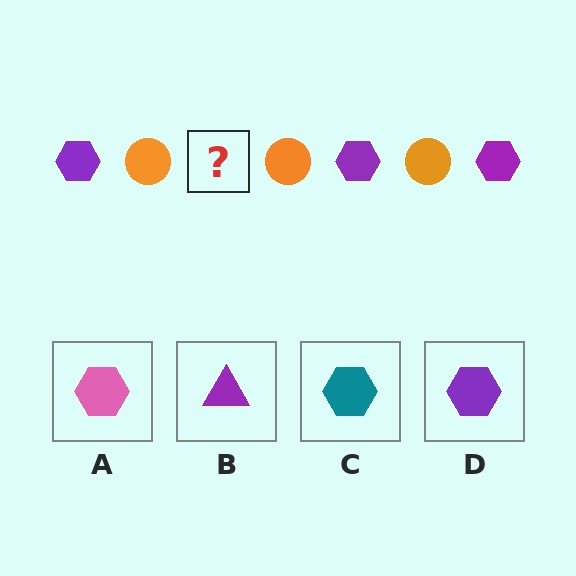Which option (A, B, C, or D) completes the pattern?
D.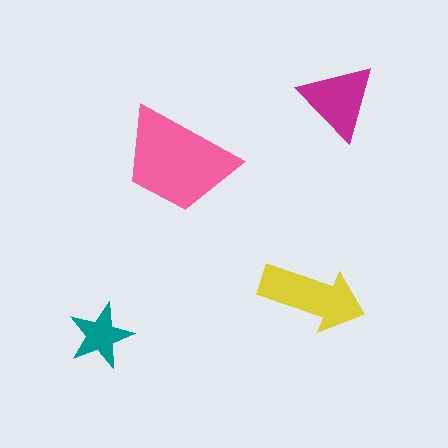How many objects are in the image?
There are 4 objects in the image.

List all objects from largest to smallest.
The pink trapezoid, the yellow arrow, the magenta triangle, the teal star.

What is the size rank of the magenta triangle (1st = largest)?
3rd.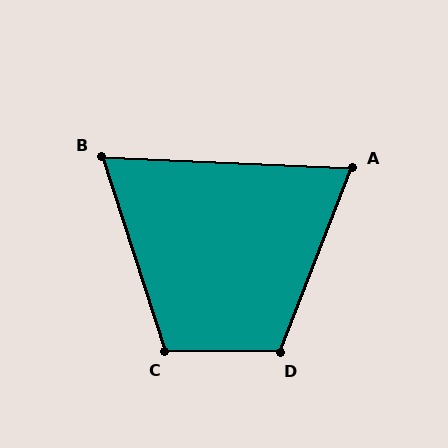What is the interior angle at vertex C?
Approximately 109 degrees (obtuse).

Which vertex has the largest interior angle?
D, at approximately 111 degrees.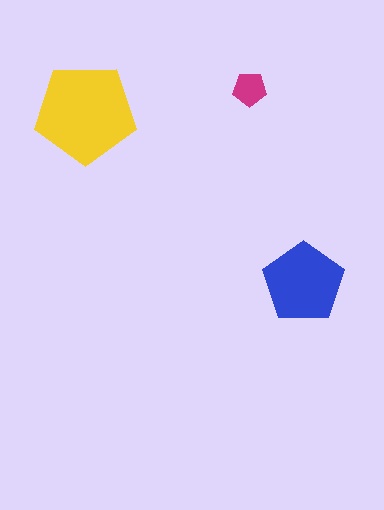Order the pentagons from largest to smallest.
the yellow one, the blue one, the magenta one.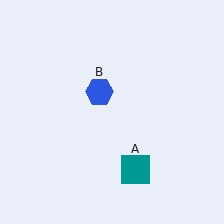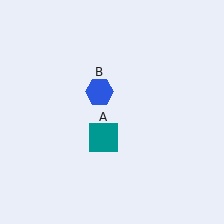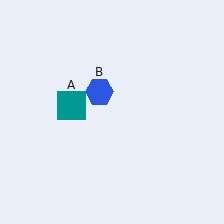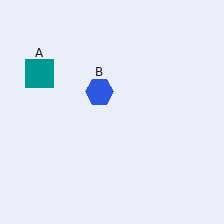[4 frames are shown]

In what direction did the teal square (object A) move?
The teal square (object A) moved up and to the left.